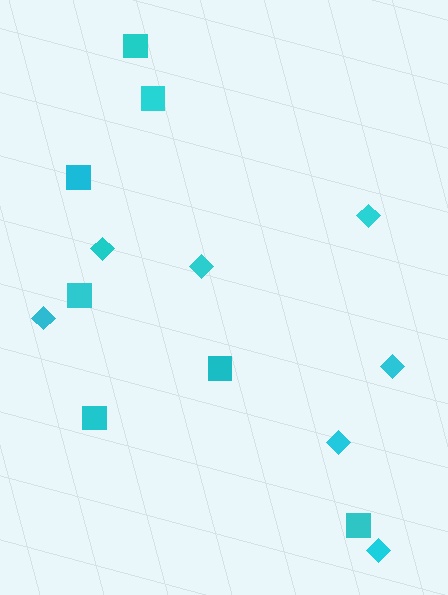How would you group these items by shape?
There are 2 groups: one group of squares (7) and one group of diamonds (7).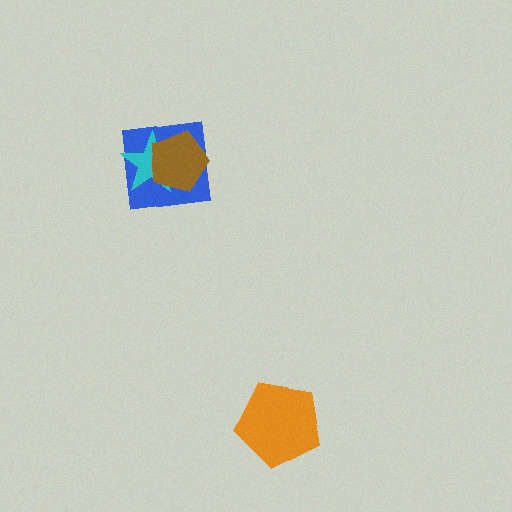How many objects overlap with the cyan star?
2 objects overlap with the cyan star.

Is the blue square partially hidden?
Yes, it is partially covered by another shape.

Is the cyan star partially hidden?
Yes, it is partially covered by another shape.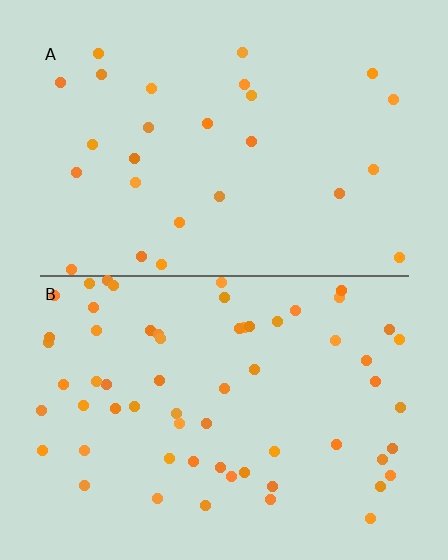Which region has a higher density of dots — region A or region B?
B (the bottom).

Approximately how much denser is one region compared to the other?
Approximately 2.3× — region B over region A.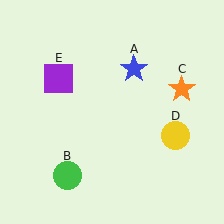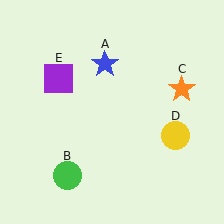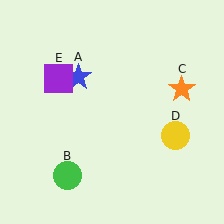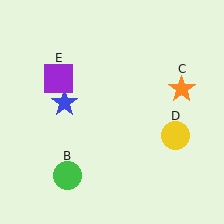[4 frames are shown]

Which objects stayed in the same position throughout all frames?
Green circle (object B) and orange star (object C) and yellow circle (object D) and purple square (object E) remained stationary.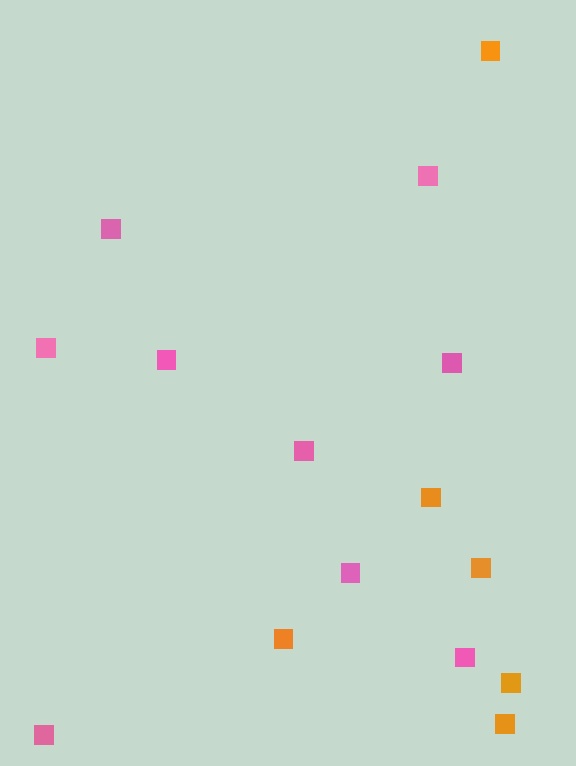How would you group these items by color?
There are 2 groups: one group of pink squares (9) and one group of orange squares (6).